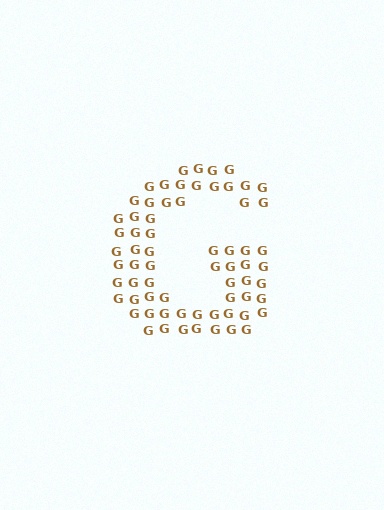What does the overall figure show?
The overall figure shows the letter G.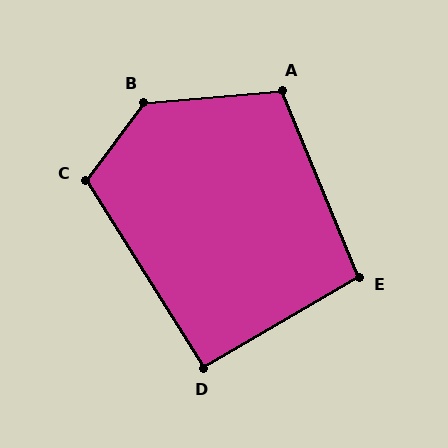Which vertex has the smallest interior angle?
D, at approximately 92 degrees.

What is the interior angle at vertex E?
Approximately 98 degrees (obtuse).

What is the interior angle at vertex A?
Approximately 107 degrees (obtuse).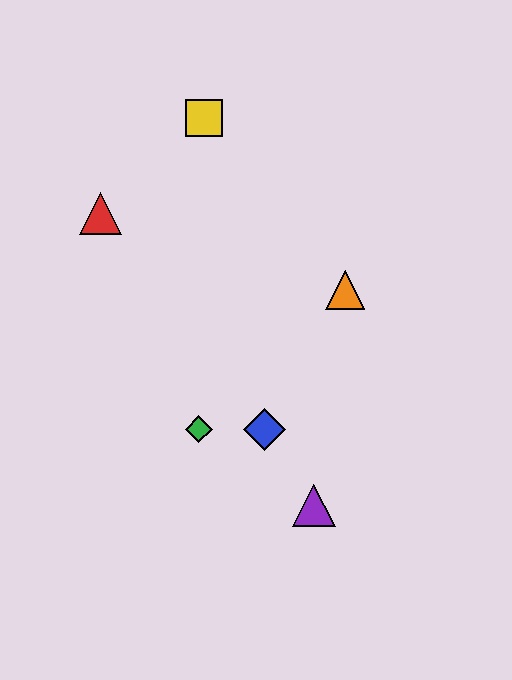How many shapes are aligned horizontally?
2 shapes (the blue diamond, the green diamond) are aligned horizontally.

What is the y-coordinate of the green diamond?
The green diamond is at y≈429.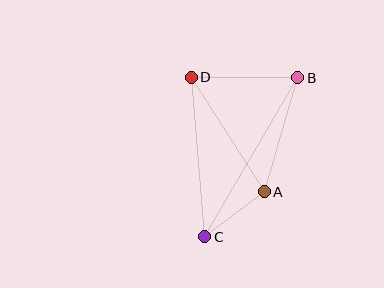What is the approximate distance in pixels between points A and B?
The distance between A and B is approximately 119 pixels.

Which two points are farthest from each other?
Points B and C are farthest from each other.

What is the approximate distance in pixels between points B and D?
The distance between B and D is approximately 107 pixels.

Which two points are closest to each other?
Points A and C are closest to each other.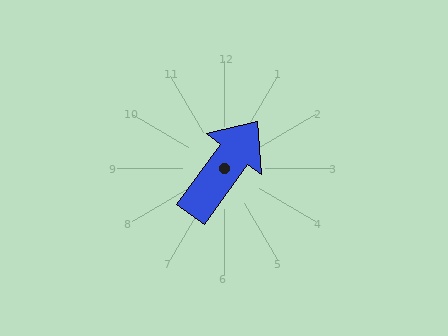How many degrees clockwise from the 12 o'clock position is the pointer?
Approximately 36 degrees.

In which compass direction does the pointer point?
Northeast.